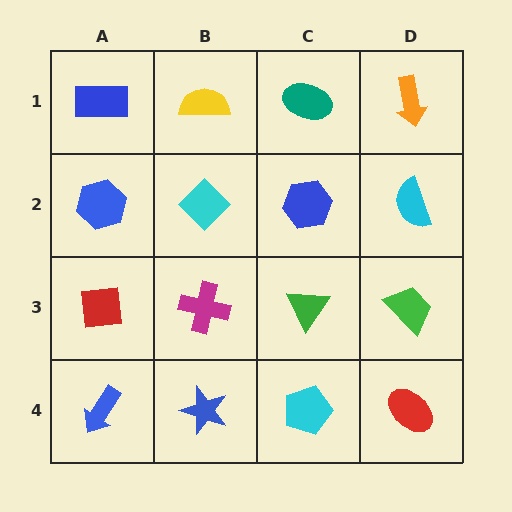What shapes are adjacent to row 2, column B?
A yellow semicircle (row 1, column B), a magenta cross (row 3, column B), a blue hexagon (row 2, column A), a blue hexagon (row 2, column C).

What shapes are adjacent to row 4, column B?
A magenta cross (row 3, column B), a blue arrow (row 4, column A), a cyan pentagon (row 4, column C).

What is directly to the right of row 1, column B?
A teal ellipse.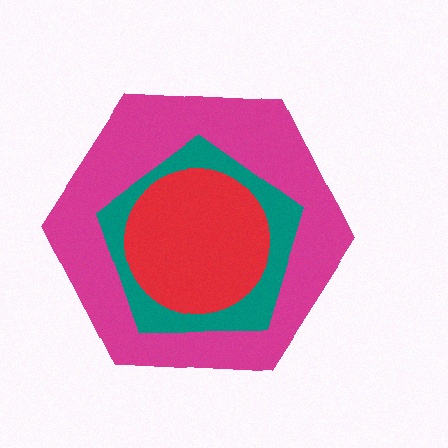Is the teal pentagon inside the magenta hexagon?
Yes.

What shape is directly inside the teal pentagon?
The red circle.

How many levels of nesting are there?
3.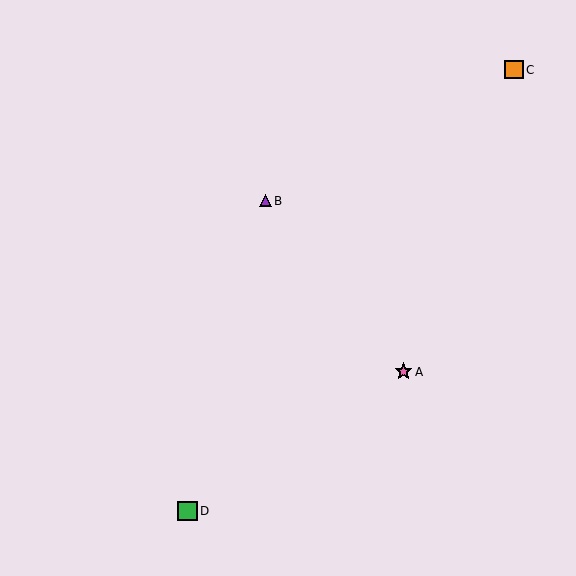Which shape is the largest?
The green square (labeled D) is the largest.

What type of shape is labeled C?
Shape C is an orange square.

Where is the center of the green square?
The center of the green square is at (187, 511).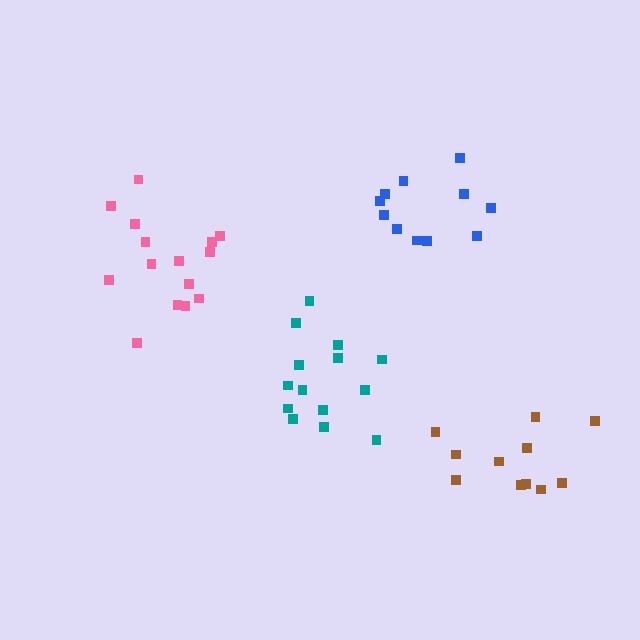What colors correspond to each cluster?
The clusters are colored: blue, brown, pink, teal.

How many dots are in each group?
Group 1: 11 dots, Group 2: 11 dots, Group 3: 15 dots, Group 4: 14 dots (51 total).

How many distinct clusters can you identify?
There are 4 distinct clusters.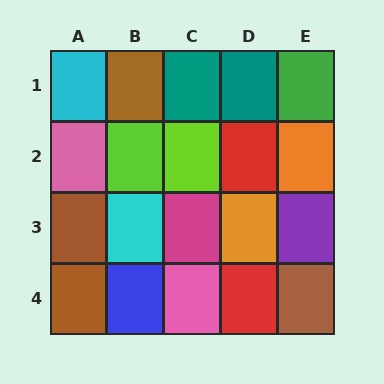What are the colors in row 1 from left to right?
Cyan, brown, teal, teal, green.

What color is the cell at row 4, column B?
Blue.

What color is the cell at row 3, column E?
Purple.